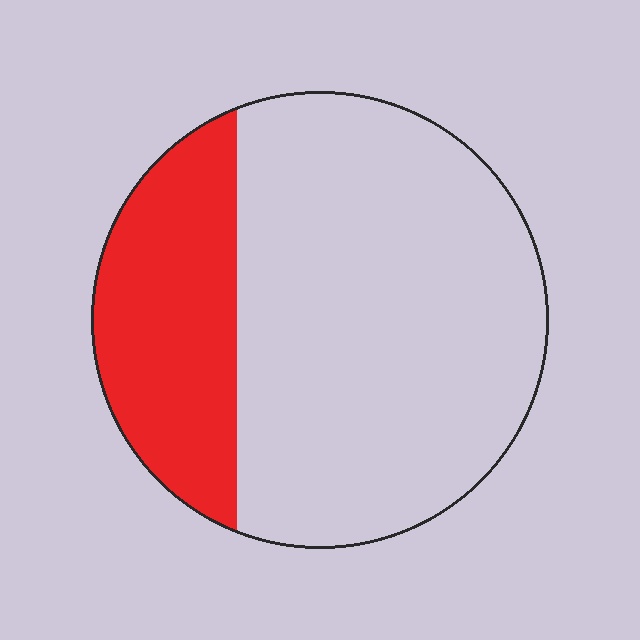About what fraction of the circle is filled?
About one quarter (1/4).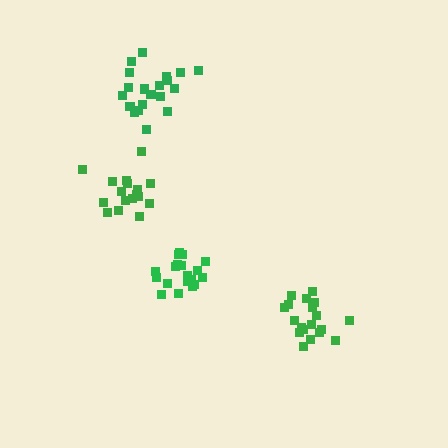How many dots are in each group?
Group 1: 19 dots, Group 2: 19 dots, Group 3: 18 dots, Group 4: 21 dots (77 total).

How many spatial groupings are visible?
There are 4 spatial groupings.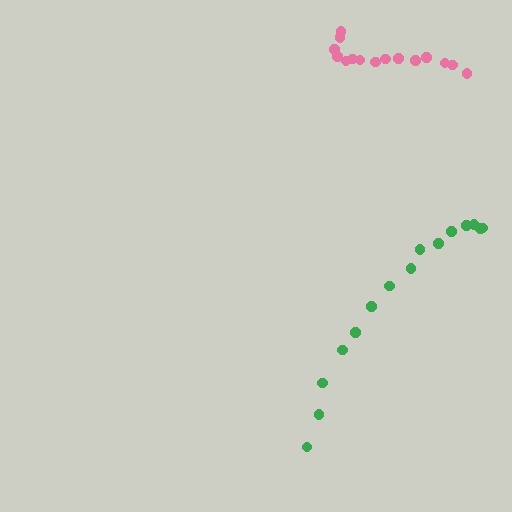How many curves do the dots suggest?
There are 2 distinct paths.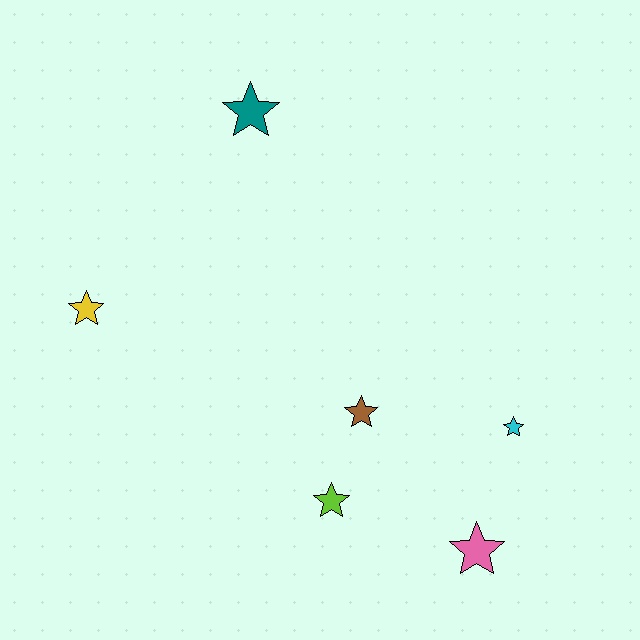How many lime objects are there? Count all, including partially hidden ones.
There is 1 lime object.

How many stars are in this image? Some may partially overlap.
There are 6 stars.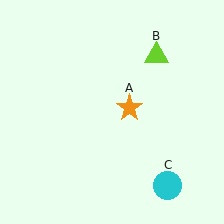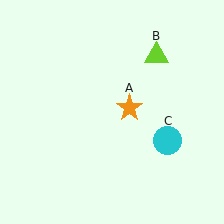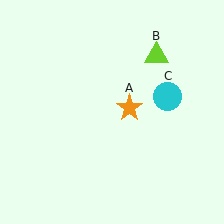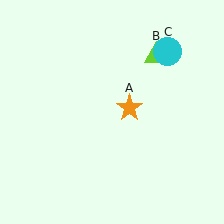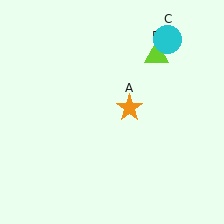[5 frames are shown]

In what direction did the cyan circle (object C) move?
The cyan circle (object C) moved up.